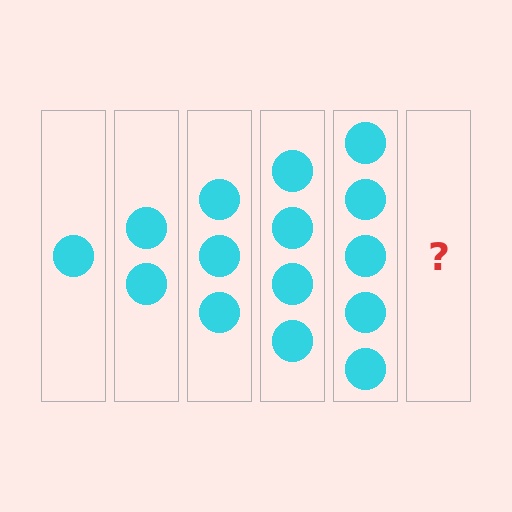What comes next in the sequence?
The next element should be 6 circles.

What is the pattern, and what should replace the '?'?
The pattern is that each step adds one more circle. The '?' should be 6 circles.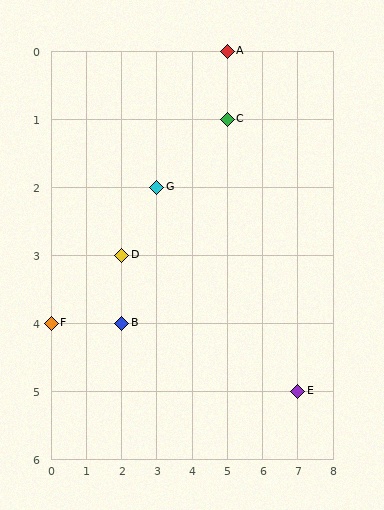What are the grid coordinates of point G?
Point G is at grid coordinates (3, 2).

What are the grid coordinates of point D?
Point D is at grid coordinates (2, 3).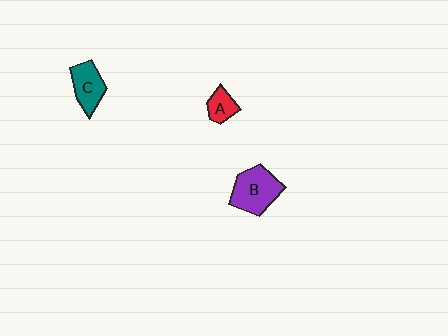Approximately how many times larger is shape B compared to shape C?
Approximately 1.4 times.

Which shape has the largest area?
Shape B (purple).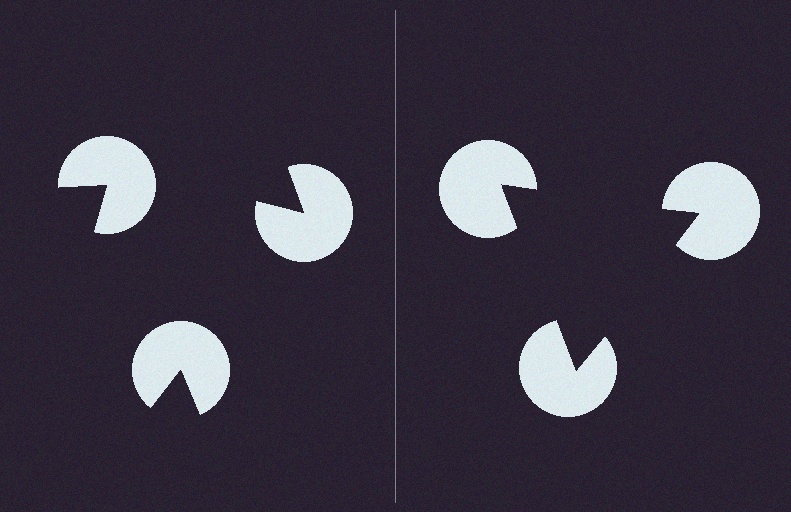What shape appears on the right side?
An illusory triangle.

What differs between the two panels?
The pac-man discs are positioned identically on both sides; only the wedge orientations differ. On the right they align to a triangle; on the left they are misaligned.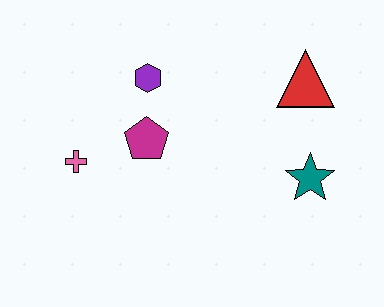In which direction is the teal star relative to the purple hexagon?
The teal star is to the right of the purple hexagon.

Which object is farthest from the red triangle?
The pink cross is farthest from the red triangle.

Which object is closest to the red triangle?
The teal star is closest to the red triangle.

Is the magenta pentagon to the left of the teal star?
Yes